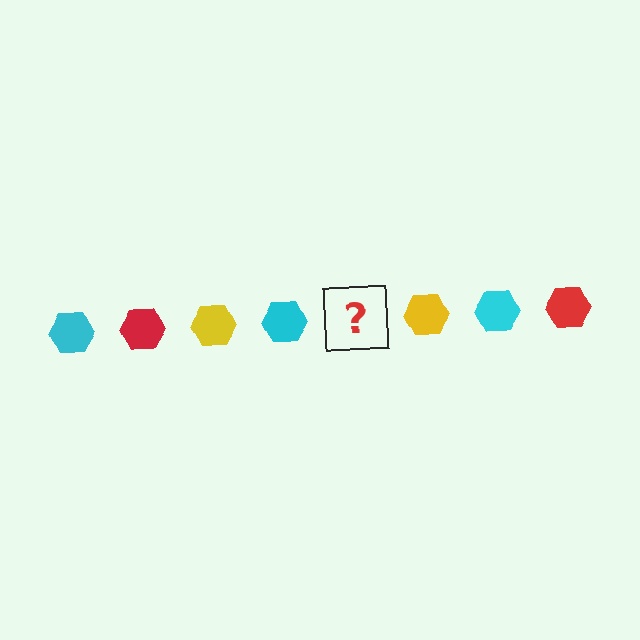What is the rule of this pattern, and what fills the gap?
The rule is that the pattern cycles through cyan, red, yellow hexagons. The gap should be filled with a red hexagon.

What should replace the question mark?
The question mark should be replaced with a red hexagon.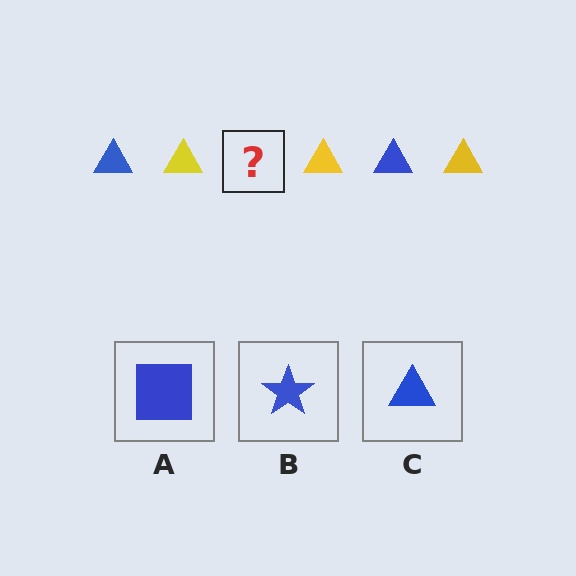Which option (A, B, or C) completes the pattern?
C.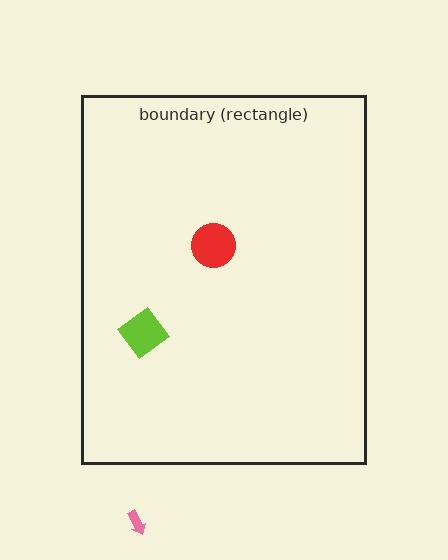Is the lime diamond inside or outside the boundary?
Inside.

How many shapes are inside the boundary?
2 inside, 1 outside.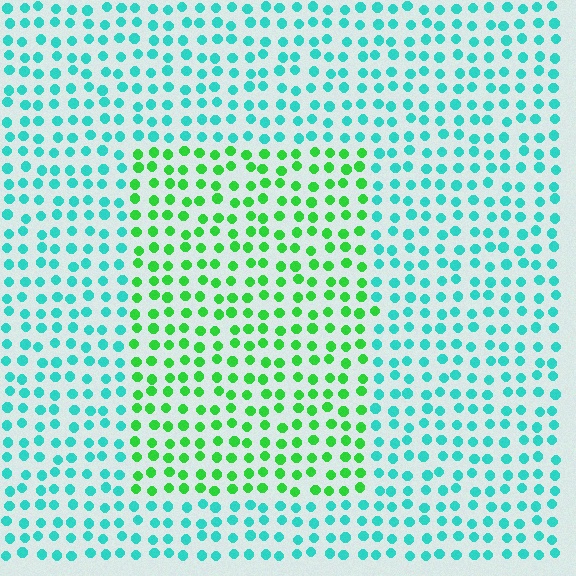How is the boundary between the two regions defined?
The boundary is defined purely by a slight shift in hue (about 50 degrees). Spacing, size, and orientation are identical on both sides.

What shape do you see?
I see a rectangle.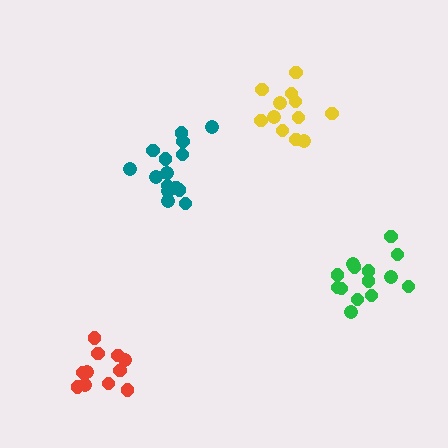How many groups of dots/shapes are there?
There are 4 groups.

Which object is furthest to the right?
The green cluster is rightmost.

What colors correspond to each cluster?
The clusters are colored: teal, yellow, green, red.